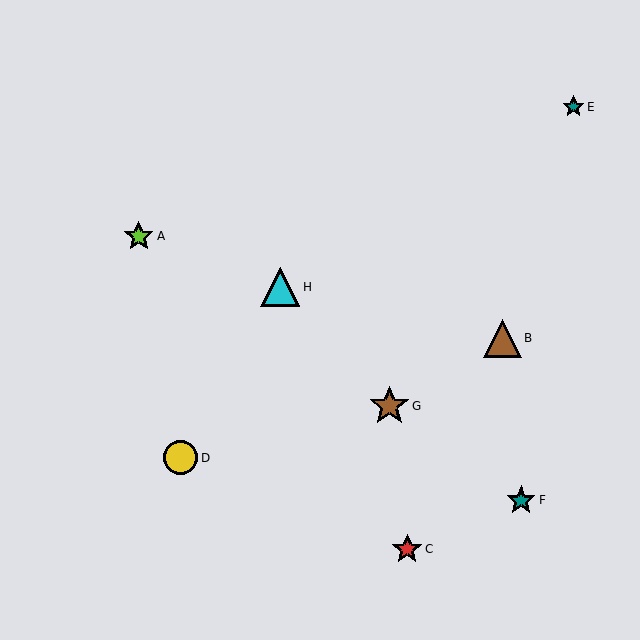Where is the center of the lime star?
The center of the lime star is at (139, 236).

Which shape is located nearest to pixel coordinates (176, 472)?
The yellow circle (labeled D) at (181, 458) is nearest to that location.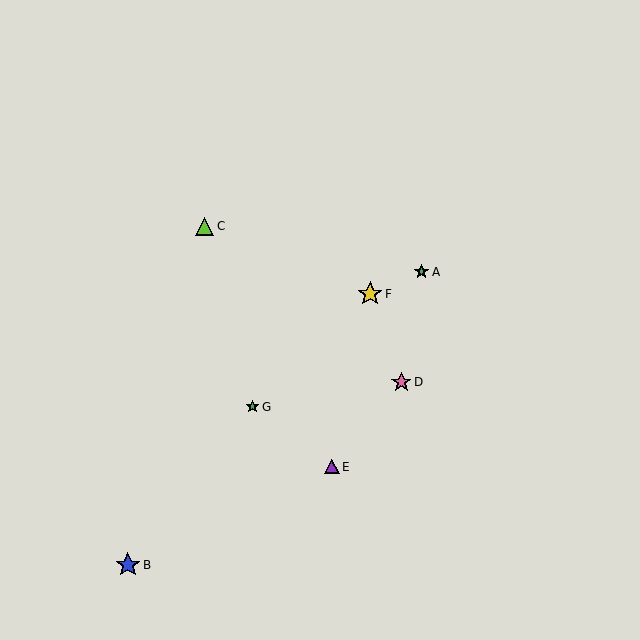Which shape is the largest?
The yellow star (labeled F) is the largest.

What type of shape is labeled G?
Shape G is a green star.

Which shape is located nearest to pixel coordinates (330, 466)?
The purple triangle (labeled E) at (332, 467) is nearest to that location.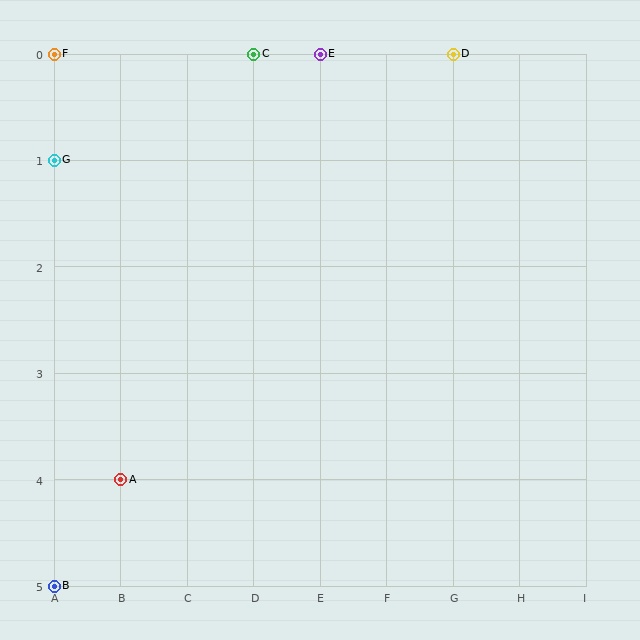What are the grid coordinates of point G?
Point G is at grid coordinates (A, 1).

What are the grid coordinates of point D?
Point D is at grid coordinates (G, 0).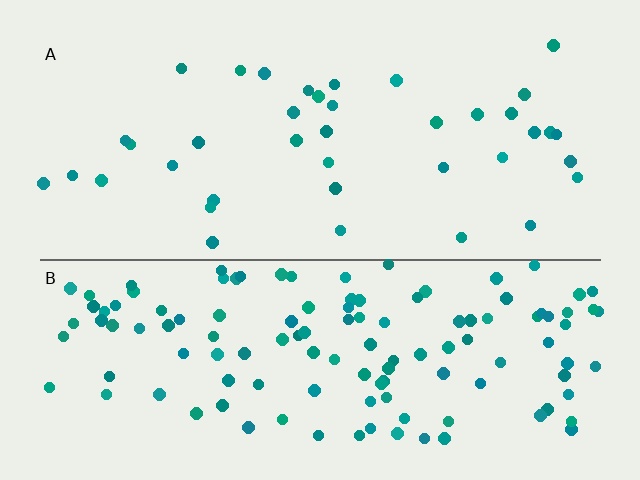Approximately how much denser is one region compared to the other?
Approximately 3.2× — region B over region A.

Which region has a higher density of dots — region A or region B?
B (the bottom).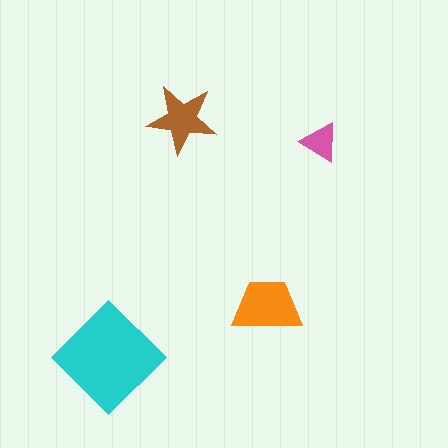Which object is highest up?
The brown star is topmost.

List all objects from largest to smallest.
The cyan diamond, the orange trapezoid, the brown star, the pink triangle.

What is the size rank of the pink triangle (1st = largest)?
4th.